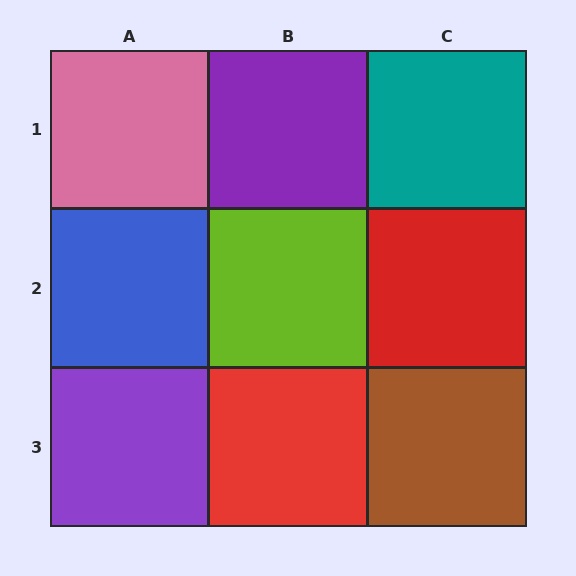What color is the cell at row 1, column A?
Pink.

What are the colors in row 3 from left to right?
Purple, red, brown.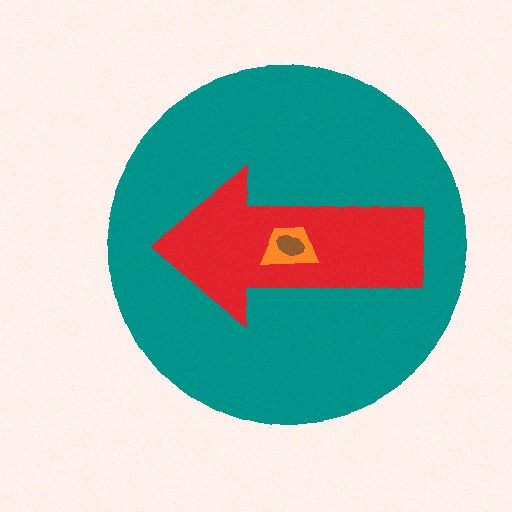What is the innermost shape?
The brown ellipse.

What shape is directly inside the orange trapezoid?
The brown ellipse.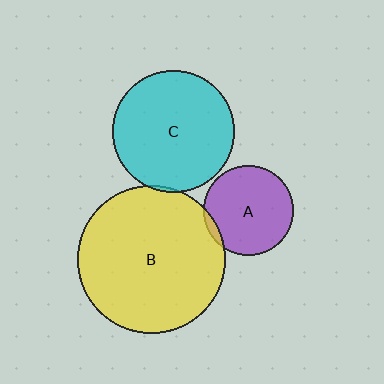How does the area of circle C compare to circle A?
Approximately 1.8 times.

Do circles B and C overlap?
Yes.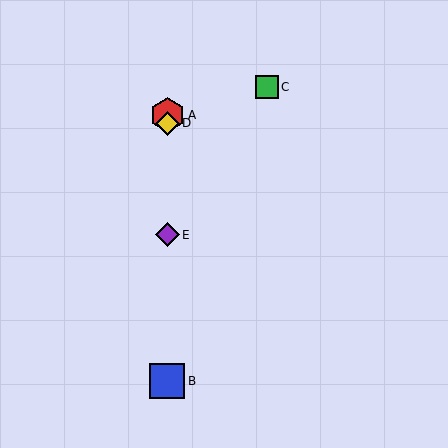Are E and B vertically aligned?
Yes, both are at x≈167.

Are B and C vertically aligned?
No, B is at x≈167 and C is at x≈267.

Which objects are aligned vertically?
Objects A, B, D, E are aligned vertically.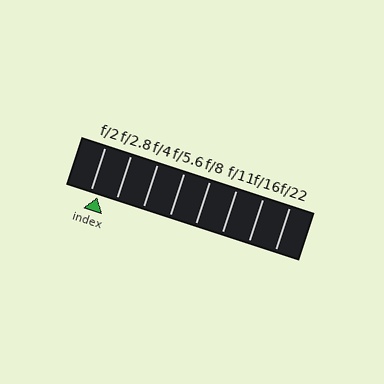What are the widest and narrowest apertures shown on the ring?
The widest aperture shown is f/2 and the narrowest is f/22.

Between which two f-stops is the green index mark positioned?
The index mark is between f/2 and f/2.8.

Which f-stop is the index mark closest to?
The index mark is closest to f/2.